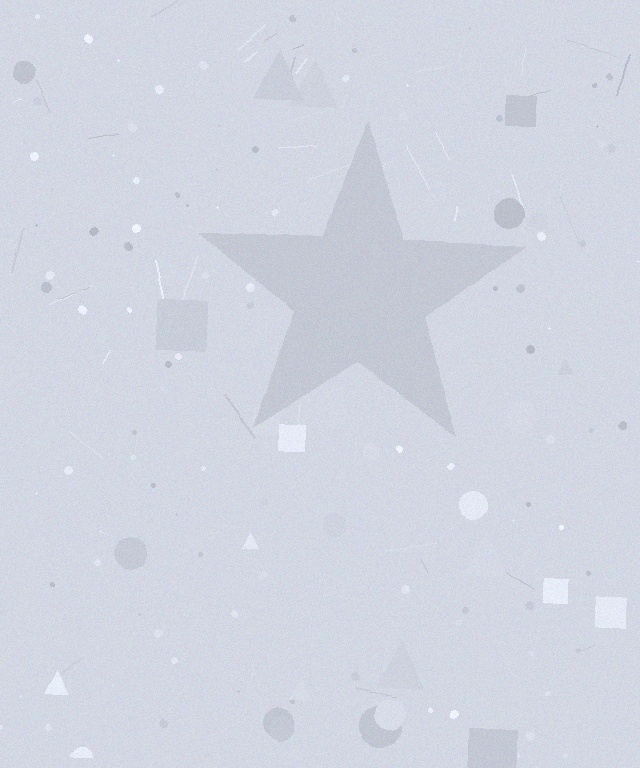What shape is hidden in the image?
A star is hidden in the image.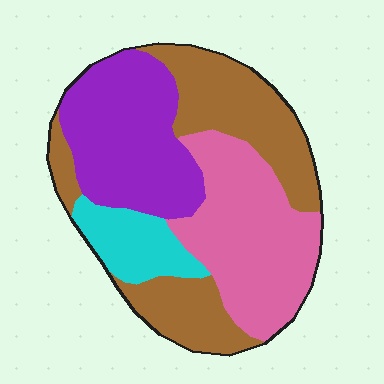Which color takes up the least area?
Cyan, at roughly 10%.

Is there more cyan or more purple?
Purple.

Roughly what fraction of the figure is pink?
Pink covers 29% of the figure.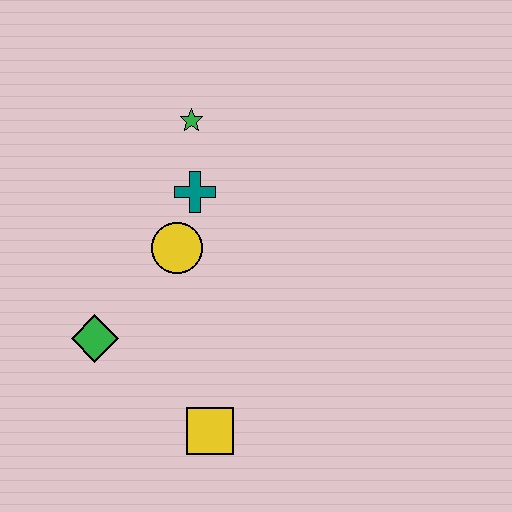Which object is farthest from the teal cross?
The yellow square is farthest from the teal cross.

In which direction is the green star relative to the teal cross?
The green star is above the teal cross.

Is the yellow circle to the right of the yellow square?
No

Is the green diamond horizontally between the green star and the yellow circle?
No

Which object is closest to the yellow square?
The green diamond is closest to the yellow square.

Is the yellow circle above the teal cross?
No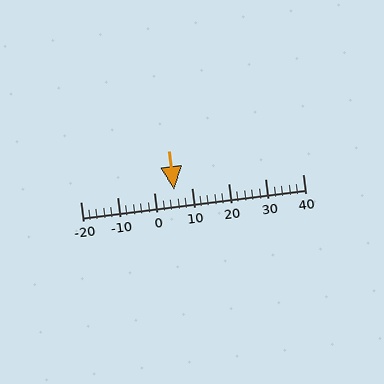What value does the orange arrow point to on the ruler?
The orange arrow points to approximately 5.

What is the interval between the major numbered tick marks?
The major tick marks are spaced 10 units apart.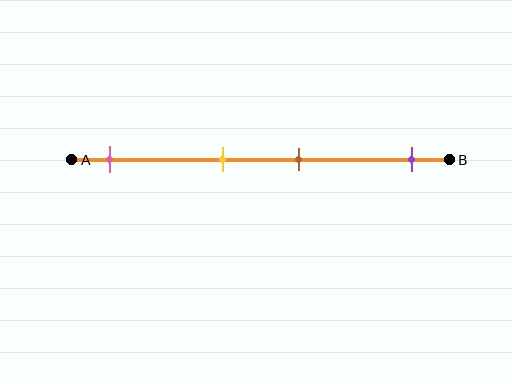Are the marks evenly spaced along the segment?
No, the marks are not evenly spaced.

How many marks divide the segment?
There are 4 marks dividing the segment.